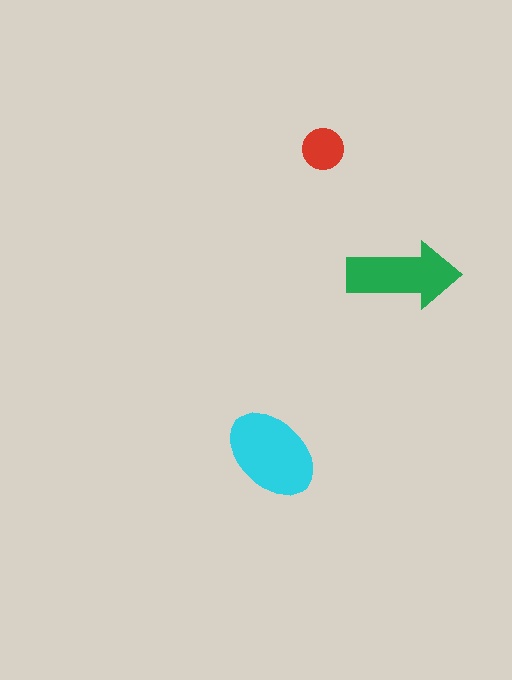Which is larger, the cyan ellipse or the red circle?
The cyan ellipse.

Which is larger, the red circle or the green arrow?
The green arrow.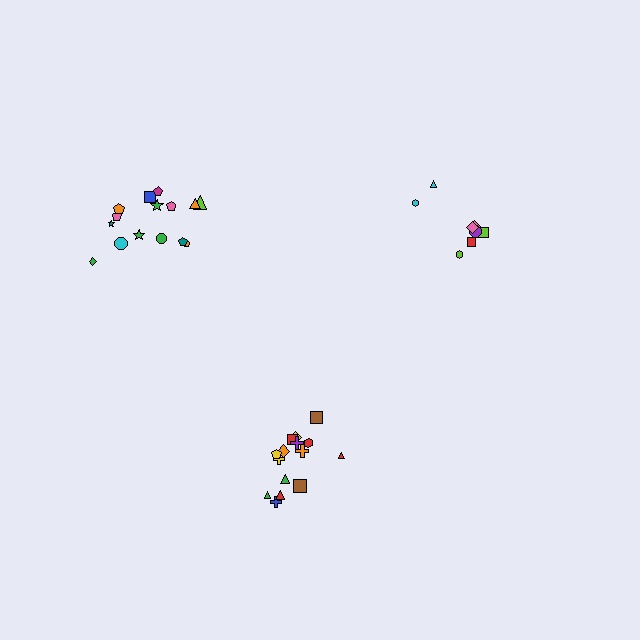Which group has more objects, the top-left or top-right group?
The top-left group.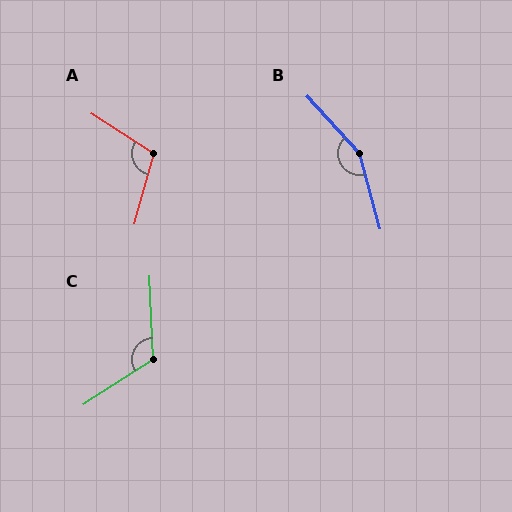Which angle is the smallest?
A, at approximately 108 degrees.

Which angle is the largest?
B, at approximately 152 degrees.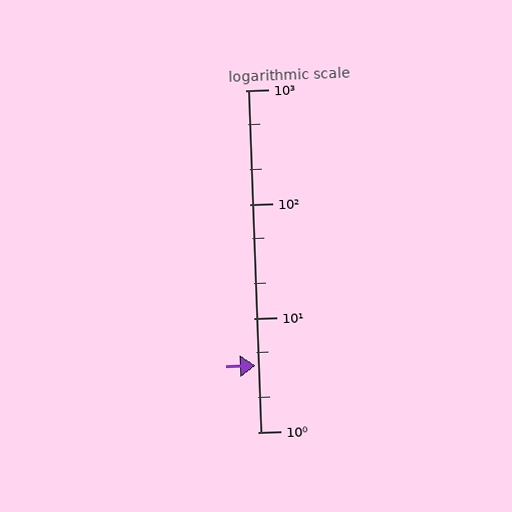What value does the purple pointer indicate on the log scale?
The pointer indicates approximately 3.8.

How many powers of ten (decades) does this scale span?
The scale spans 3 decades, from 1 to 1000.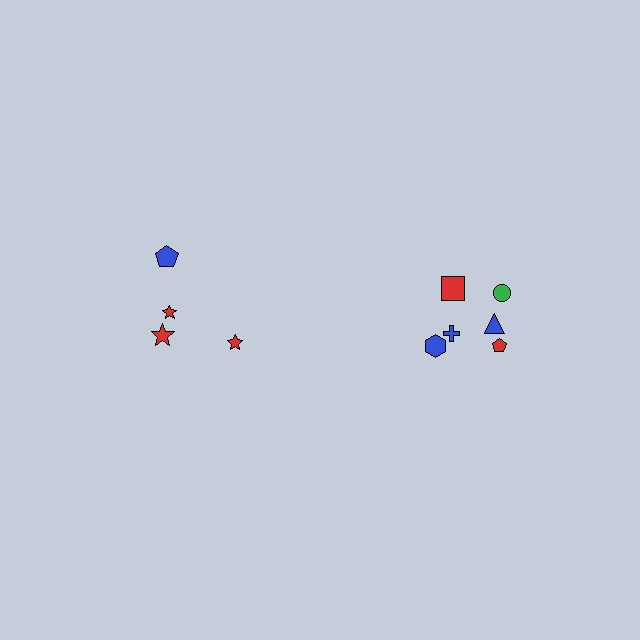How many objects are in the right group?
There are 6 objects.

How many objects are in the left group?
There are 4 objects.